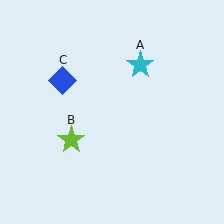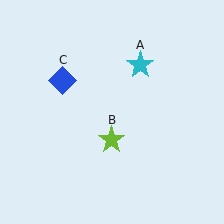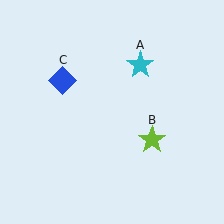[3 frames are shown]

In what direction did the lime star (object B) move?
The lime star (object B) moved right.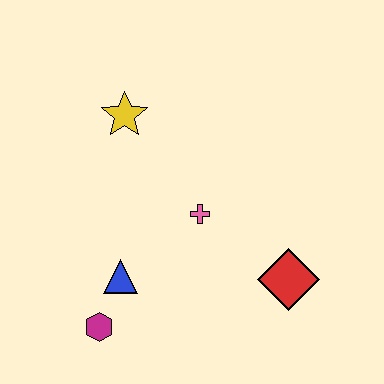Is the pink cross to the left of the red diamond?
Yes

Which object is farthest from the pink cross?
The magenta hexagon is farthest from the pink cross.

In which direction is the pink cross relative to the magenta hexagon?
The pink cross is above the magenta hexagon.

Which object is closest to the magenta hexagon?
The blue triangle is closest to the magenta hexagon.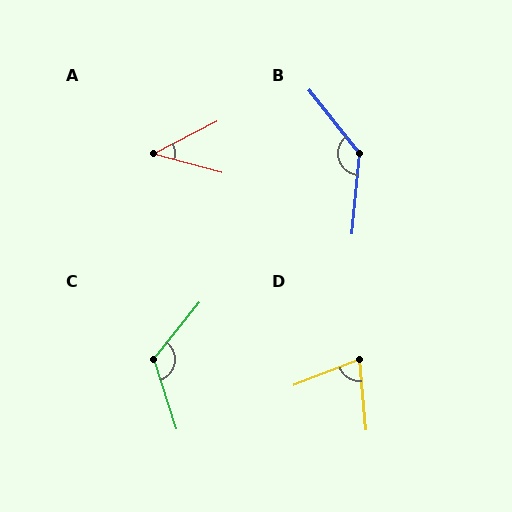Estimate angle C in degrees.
Approximately 123 degrees.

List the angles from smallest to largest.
A (42°), D (74°), C (123°), B (136°).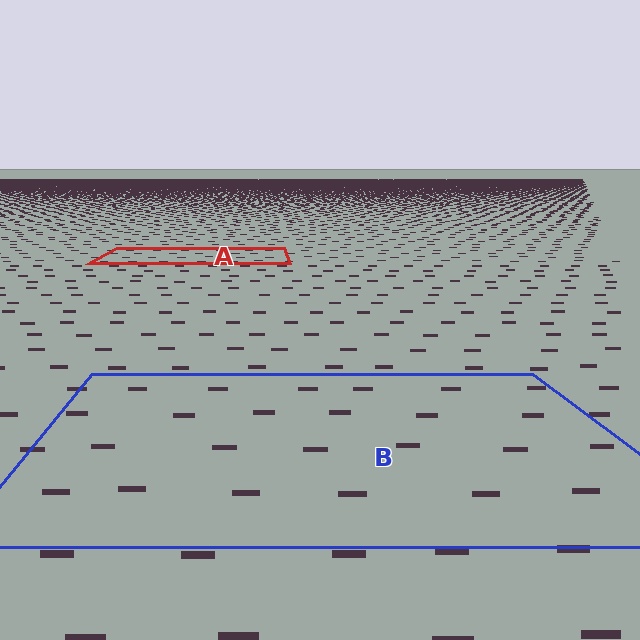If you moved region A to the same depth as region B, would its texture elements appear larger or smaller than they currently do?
They would appear larger. At a closer depth, the same texture elements are projected at a bigger on-screen size.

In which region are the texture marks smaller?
The texture marks are smaller in region A, because it is farther away.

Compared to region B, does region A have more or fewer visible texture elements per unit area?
Region A has more texture elements per unit area — they are packed more densely because it is farther away.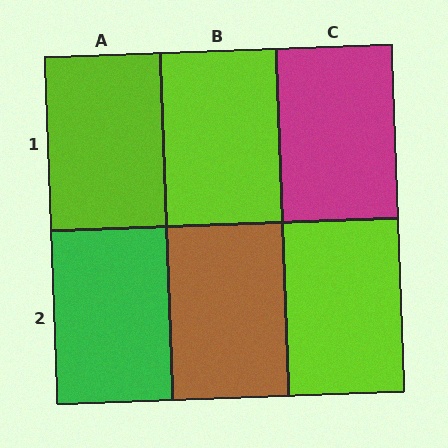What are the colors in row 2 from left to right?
Green, brown, lime.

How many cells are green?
1 cell is green.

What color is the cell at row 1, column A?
Lime.